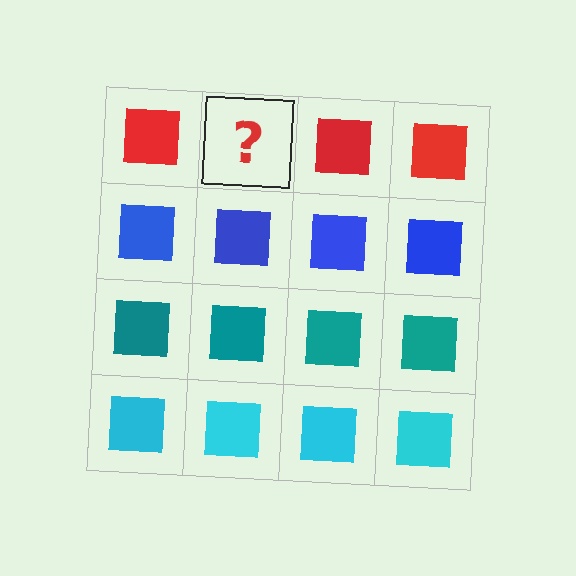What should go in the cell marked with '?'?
The missing cell should contain a red square.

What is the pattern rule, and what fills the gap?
The rule is that each row has a consistent color. The gap should be filled with a red square.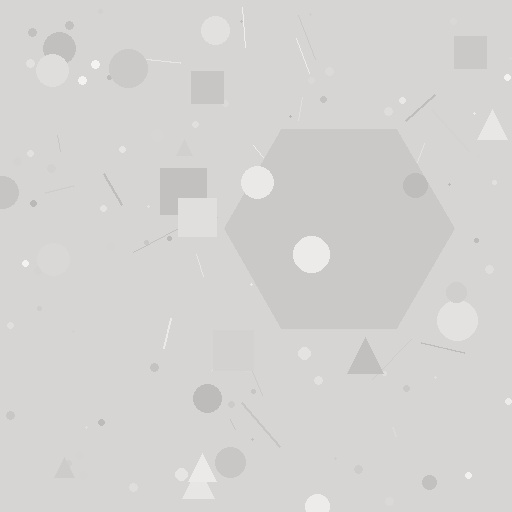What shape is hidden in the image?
A hexagon is hidden in the image.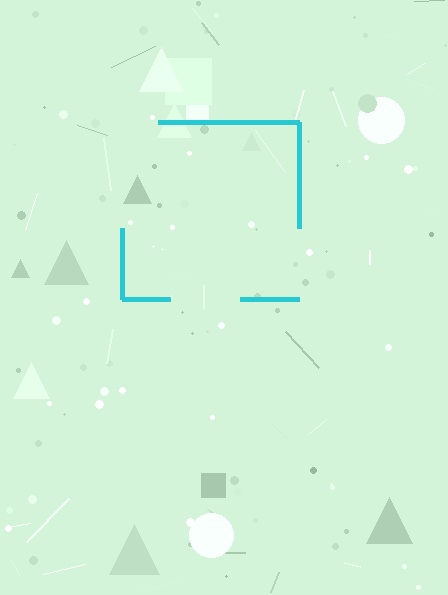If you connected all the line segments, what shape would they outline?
They would outline a square.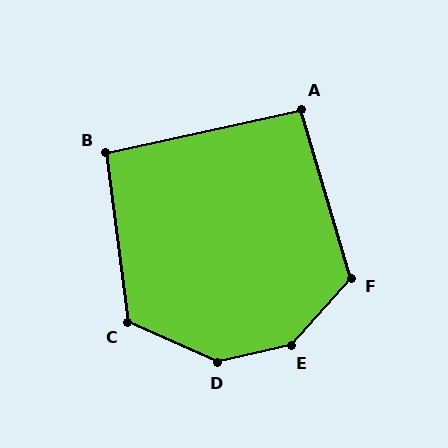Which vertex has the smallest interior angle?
A, at approximately 94 degrees.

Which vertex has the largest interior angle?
E, at approximately 145 degrees.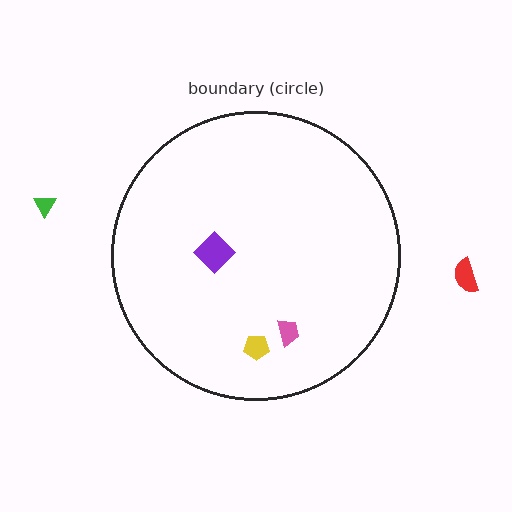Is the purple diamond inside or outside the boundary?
Inside.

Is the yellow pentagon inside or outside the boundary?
Inside.